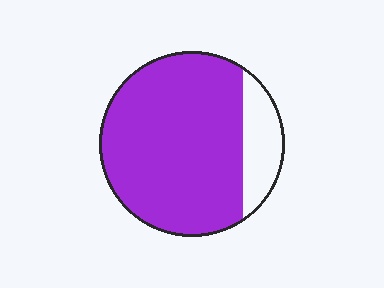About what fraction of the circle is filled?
About five sixths (5/6).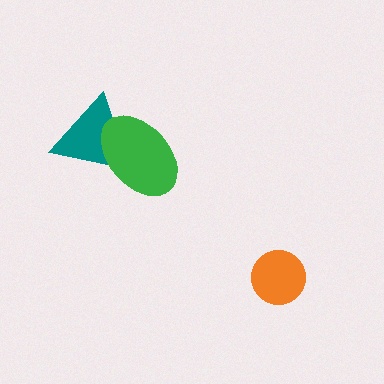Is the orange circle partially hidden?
No, no other shape covers it.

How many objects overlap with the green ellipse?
1 object overlaps with the green ellipse.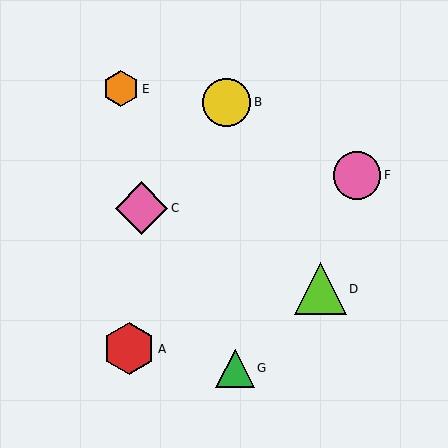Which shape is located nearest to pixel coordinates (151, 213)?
The pink diamond (labeled C) at (142, 208) is nearest to that location.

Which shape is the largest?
The pink diamond (labeled C) is the largest.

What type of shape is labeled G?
Shape G is a green triangle.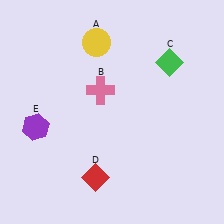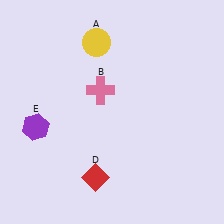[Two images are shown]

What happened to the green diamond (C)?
The green diamond (C) was removed in Image 2. It was in the top-right area of Image 1.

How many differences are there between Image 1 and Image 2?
There is 1 difference between the two images.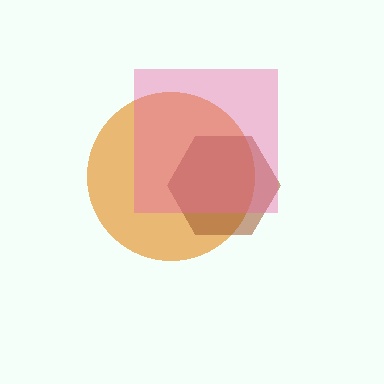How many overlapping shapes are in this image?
There are 3 overlapping shapes in the image.